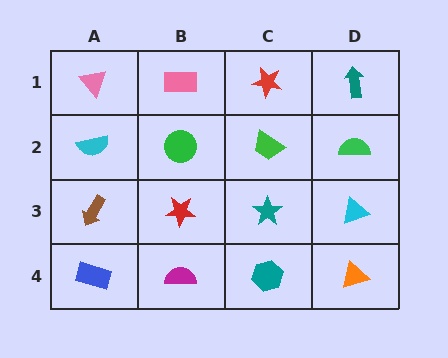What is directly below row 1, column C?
A green trapezoid.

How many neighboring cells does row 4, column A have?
2.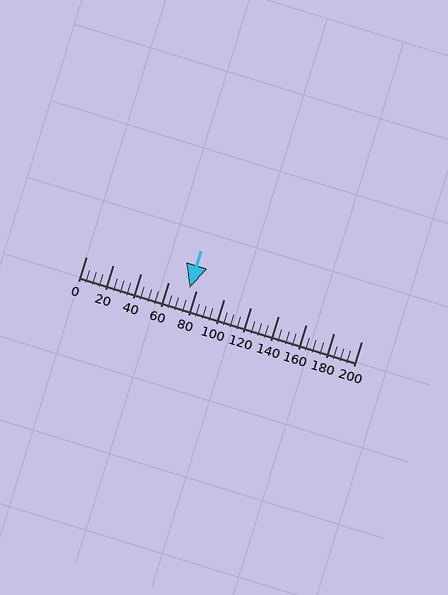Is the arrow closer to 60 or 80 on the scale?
The arrow is closer to 80.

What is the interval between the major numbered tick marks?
The major tick marks are spaced 20 units apart.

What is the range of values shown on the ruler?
The ruler shows values from 0 to 200.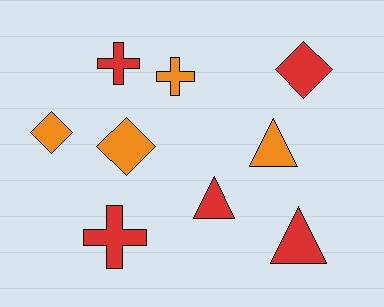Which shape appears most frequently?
Diamond, with 3 objects.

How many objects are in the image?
There are 9 objects.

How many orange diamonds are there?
There are 2 orange diamonds.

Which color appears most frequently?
Red, with 5 objects.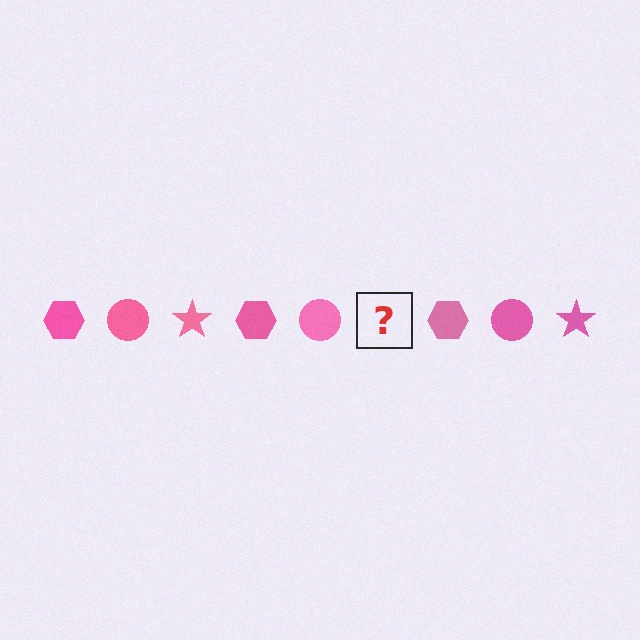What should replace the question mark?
The question mark should be replaced with a pink star.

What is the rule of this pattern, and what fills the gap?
The rule is that the pattern cycles through hexagon, circle, star shapes in pink. The gap should be filled with a pink star.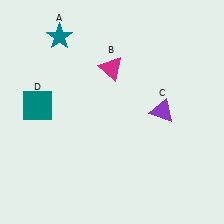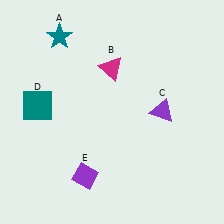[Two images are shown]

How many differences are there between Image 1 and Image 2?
There is 1 difference between the two images.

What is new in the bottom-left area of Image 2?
A purple diamond (E) was added in the bottom-left area of Image 2.